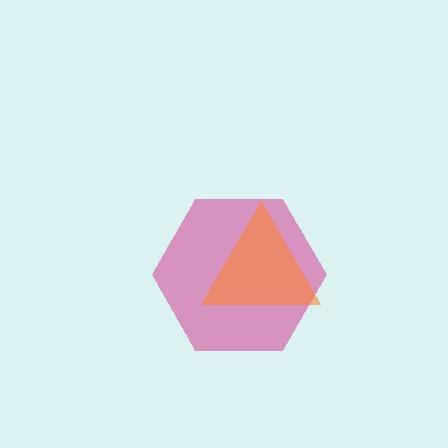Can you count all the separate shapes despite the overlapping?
Yes, there are 2 separate shapes.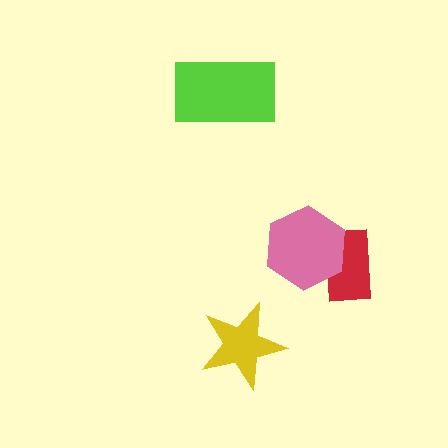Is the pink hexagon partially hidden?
No, no other shape covers it.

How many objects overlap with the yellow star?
0 objects overlap with the yellow star.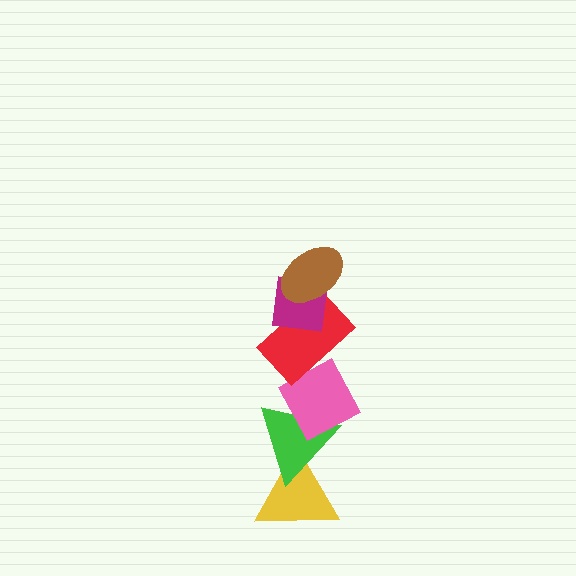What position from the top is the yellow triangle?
The yellow triangle is 6th from the top.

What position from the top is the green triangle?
The green triangle is 5th from the top.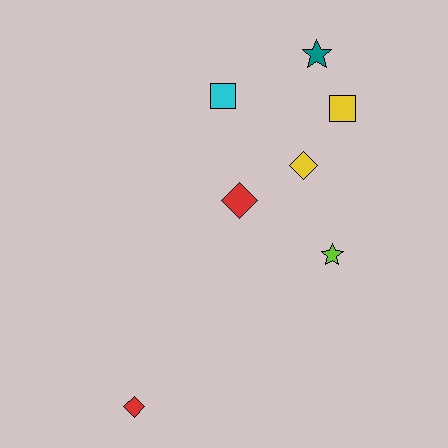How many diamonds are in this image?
There are 3 diamonds.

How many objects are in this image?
There are 7 objects.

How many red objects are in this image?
There are 2 red objects.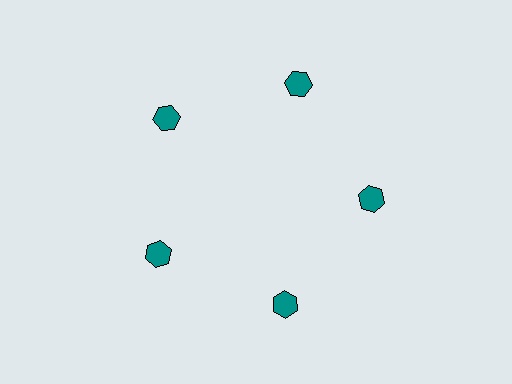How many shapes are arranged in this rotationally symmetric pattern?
There are 5 shapes, arranged in 5 groups of 1.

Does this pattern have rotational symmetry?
Yes, this pattern has 5-fold rotational symmetry. It looks the same after rotating 72 degrees around the center.